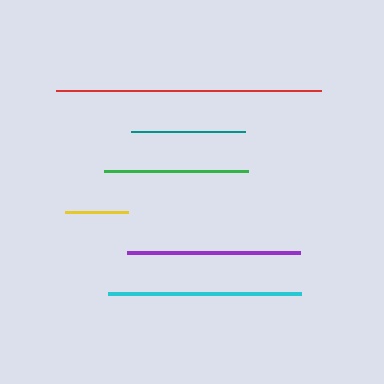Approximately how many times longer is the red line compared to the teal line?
The red line is approximately 2.3 times the length of the teal line.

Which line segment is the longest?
The red line is the longest at approximately 264 pixels.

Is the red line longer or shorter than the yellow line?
The red line is longer than the yellow line.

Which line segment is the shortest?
The yellow line is the shortest at approximately 64 pixels.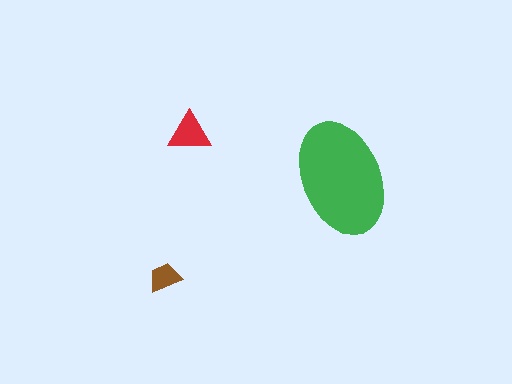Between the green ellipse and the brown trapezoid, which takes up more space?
The green ellipse.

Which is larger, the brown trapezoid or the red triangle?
The red triangle.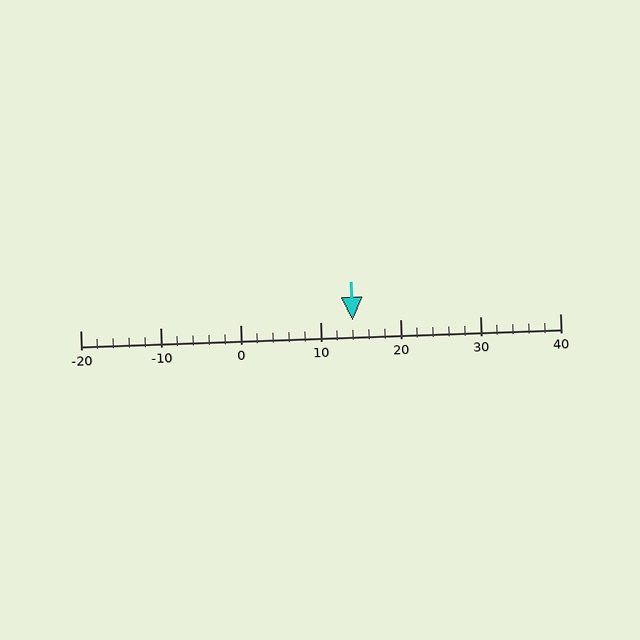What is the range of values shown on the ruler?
The ruler shows values from -20 to 40.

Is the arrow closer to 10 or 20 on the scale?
The arrow is closer to 10.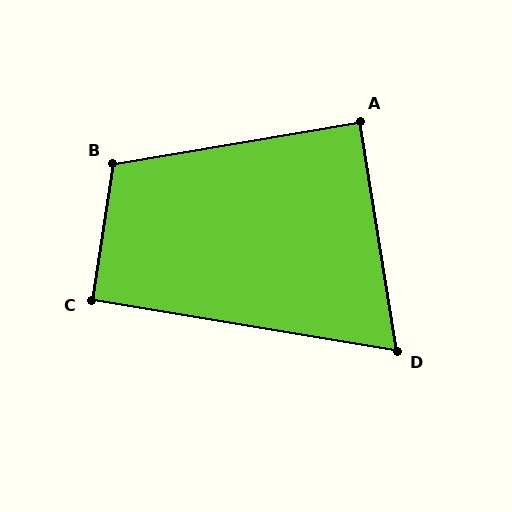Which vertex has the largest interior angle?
B, at approximately 109 degrees.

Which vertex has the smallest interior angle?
D, at approximately 71 degrees.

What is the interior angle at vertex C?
Approximately 91 degrees (approximately right).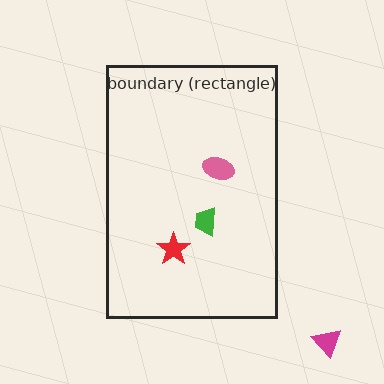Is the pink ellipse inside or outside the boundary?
Inside.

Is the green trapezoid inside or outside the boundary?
Inside.